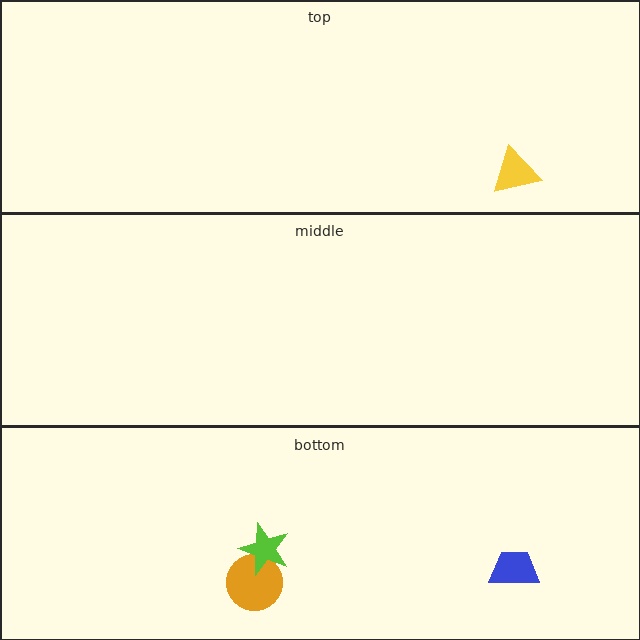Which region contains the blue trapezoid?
The bottom region.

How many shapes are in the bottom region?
3.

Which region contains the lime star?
The bottom region.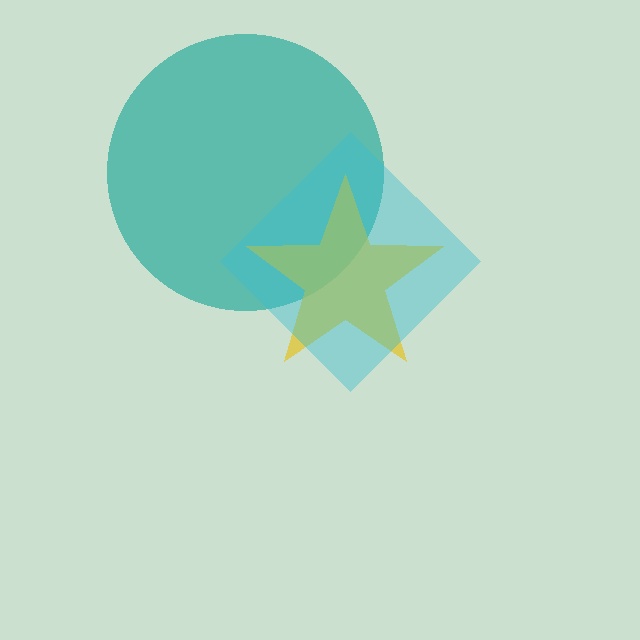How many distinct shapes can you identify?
There are 3 distinct shapes: a teal circle, a yellow star, a cyan diamond.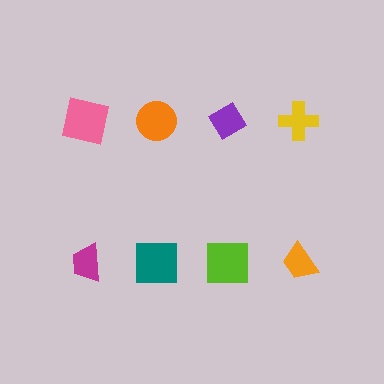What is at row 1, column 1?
A pink square.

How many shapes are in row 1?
4 shapes.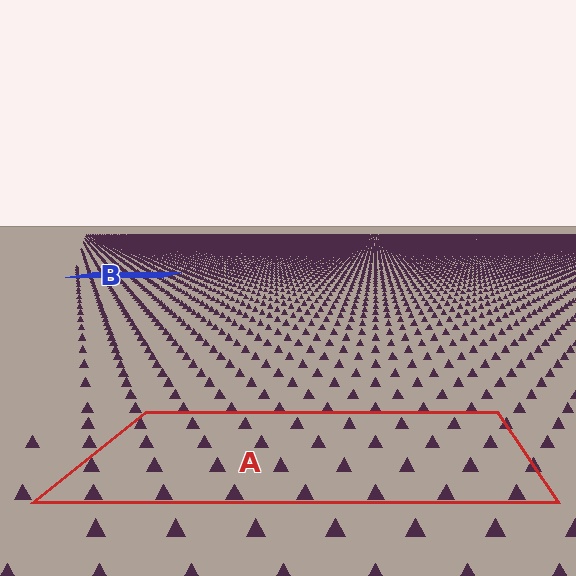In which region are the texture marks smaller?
The texture marks are smaller in region B, because it is farther away.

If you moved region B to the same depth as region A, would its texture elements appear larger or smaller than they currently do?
They would appear larger. At a closer depth, the same texture elements are projected at a bigger on-screen size.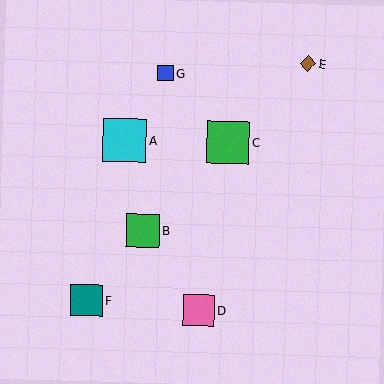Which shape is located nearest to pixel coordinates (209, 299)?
The pink square (labeled D) at (199, 310) is nearest to that location.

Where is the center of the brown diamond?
The center of the brown diamond is at (308, 64).